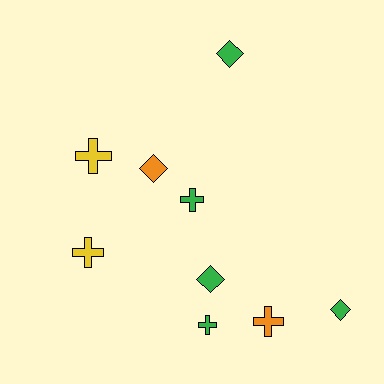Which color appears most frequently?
Green, with 5 objects.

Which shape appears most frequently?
Cross, with 5 objects.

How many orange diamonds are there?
There is 1 orange diamond.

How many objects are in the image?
There are 9 objects.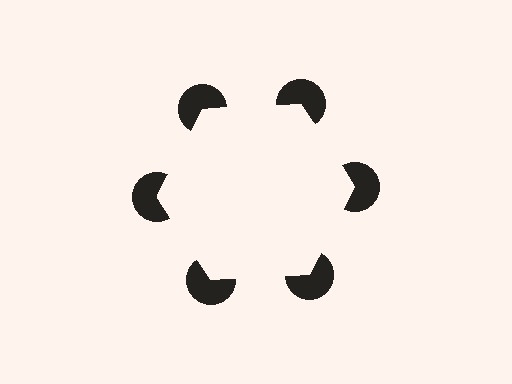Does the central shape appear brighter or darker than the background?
It typically appears slightly brighter than the background, even though no actual brightness change is drawn.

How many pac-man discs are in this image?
There are 6 — one at each vertex of the illusory hexagon.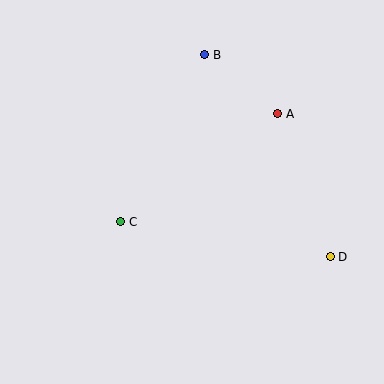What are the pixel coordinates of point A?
Point A is at (278, 114).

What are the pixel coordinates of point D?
Point D is at (330, 257).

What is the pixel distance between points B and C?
The distance between B and C is 187 pixels.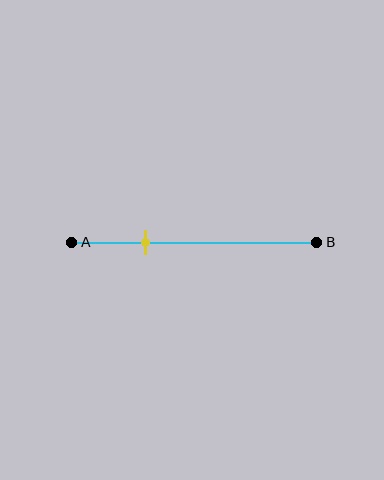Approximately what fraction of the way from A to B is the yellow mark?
The yellow mark is approximately 30% of the way from A to B.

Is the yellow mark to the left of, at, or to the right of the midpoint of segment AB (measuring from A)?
The yellow mark is to the left of the midpoint of segment AB.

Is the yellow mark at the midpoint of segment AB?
No, the mark is at about 30% from A, not at the 50% midpoint.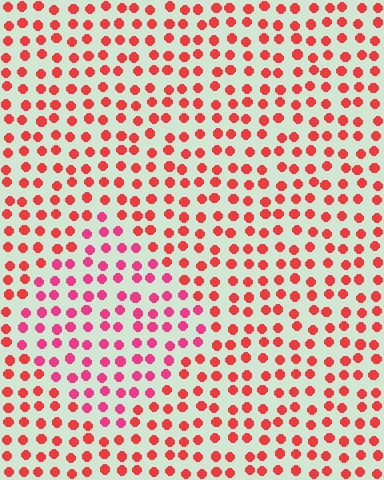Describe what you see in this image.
The image is filled with small red elements in a uniform arrangement. A diamond-shaped region is visible where the elements are tinted to a slightly different hue, forming a subtle color boundary.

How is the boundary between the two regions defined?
The boundary is defined purely by a slight shift in hue (about 25 degrees). Spacing, size, and orientation are identical on both sides.